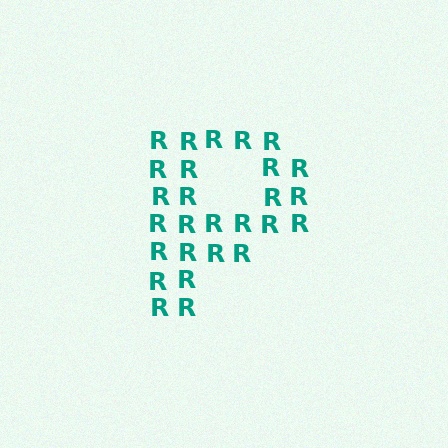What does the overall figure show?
The overall figure shows the letter P.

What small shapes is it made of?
It is made of small letter R's.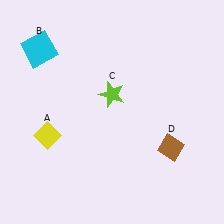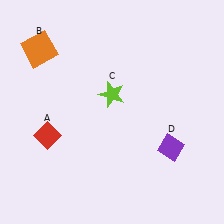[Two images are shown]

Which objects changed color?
A changed from yellow to red. B changed from cyan to orange. D changed from brown to purple.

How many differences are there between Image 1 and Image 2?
There are 3 differences between the two images.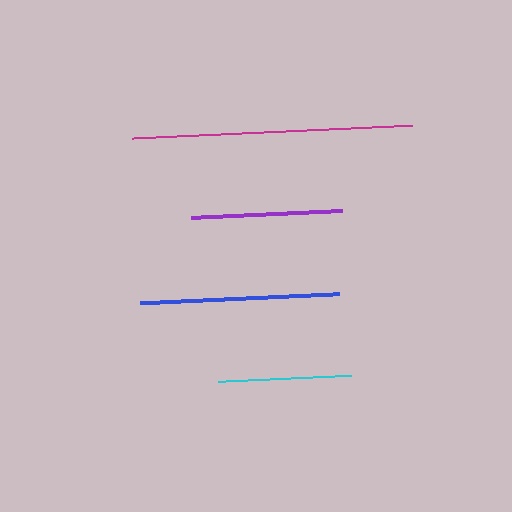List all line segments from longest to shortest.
From longest to shortest: magenta, blue, purple, cyan.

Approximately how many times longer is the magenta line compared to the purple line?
The magenta line is approximately 1.8 times the length of the purple line.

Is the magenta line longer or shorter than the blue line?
The magenta line is longer than the blue line.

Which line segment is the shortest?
The cyan line is the shortest at approximately 133 pixels.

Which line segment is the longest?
The magenta line is the longest at approximately 280 pixels.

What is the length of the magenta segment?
The magenta segment is approximately 280 pixels long.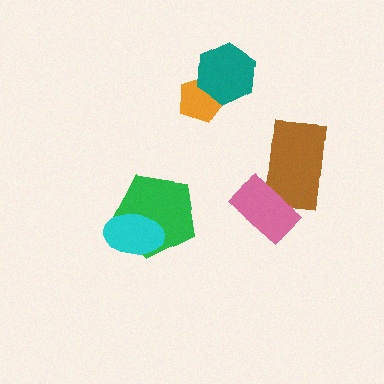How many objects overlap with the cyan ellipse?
1 object overlaps with the cyan ellipse.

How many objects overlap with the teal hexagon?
1 object overlaps with the teal hexagon.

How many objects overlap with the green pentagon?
1 object overlaps with the green pentagon.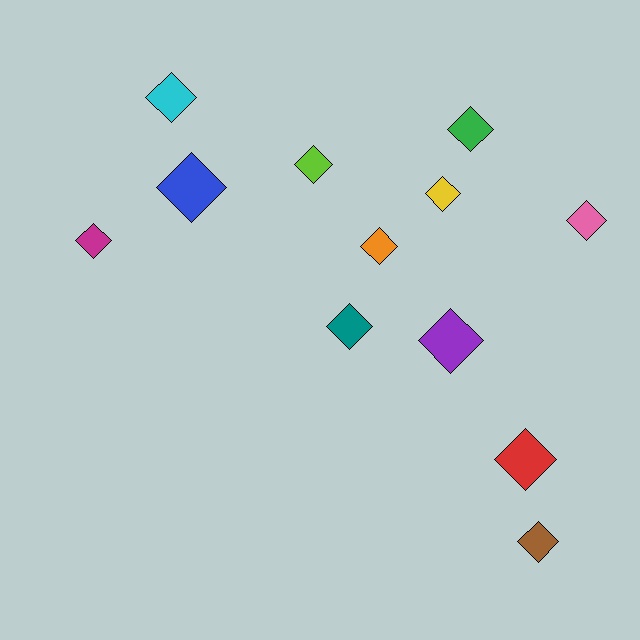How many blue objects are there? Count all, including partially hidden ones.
There is 1 blue object.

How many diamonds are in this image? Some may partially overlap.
There are 12 diamonds.